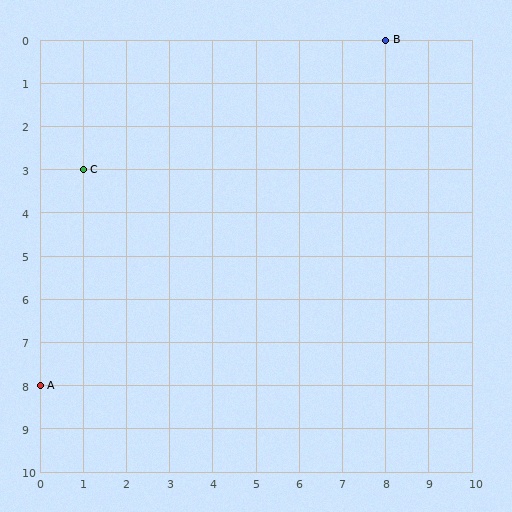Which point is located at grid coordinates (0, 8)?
Point A is at (0, 8).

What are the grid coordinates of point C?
Point C is at grid coordinates (1, 3).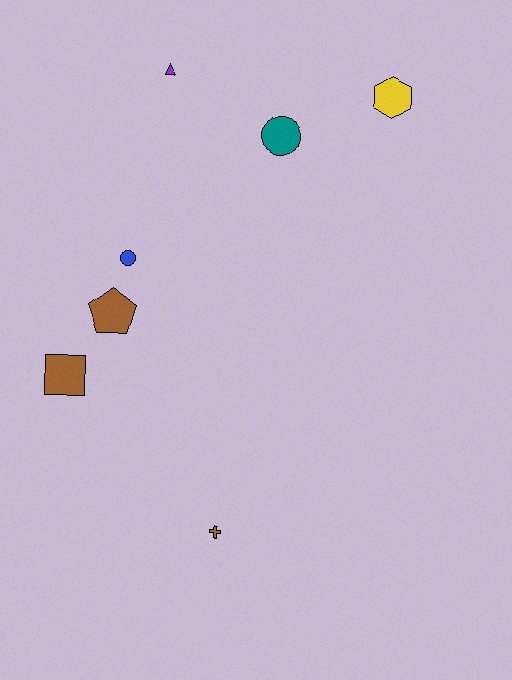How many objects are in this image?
There are 7 objects.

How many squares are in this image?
There is 1 square.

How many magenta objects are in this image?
There are no magenta objects.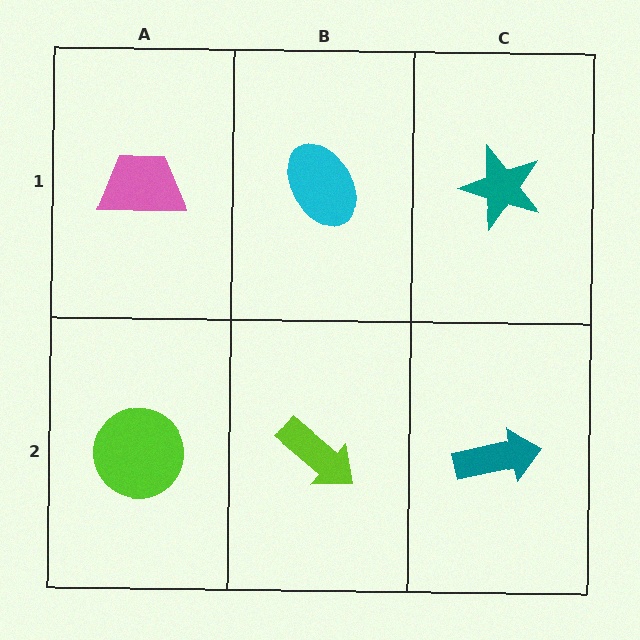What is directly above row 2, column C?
A teal star.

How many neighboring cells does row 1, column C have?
2.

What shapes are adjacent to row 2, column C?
A teal star (row 1, column C), a lime arrow (row 2, column B).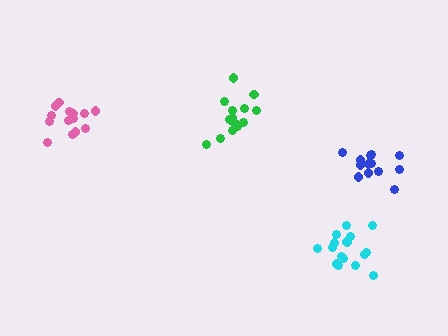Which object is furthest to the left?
The pink cluster is leftmost.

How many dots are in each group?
Group 1: 16 dots, Group 2: 13 dots, Group 3: 14 dots, Group 4: 15 dots (58 total).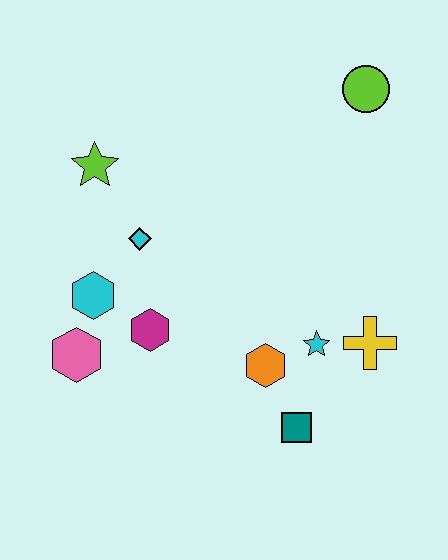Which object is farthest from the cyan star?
The lime star is farthest from the cyan star.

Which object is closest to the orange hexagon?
The cyan star is closest to the orange hexagon.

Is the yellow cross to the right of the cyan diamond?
Yes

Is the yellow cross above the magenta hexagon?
No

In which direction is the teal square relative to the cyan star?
The teal square is below the cyan star.